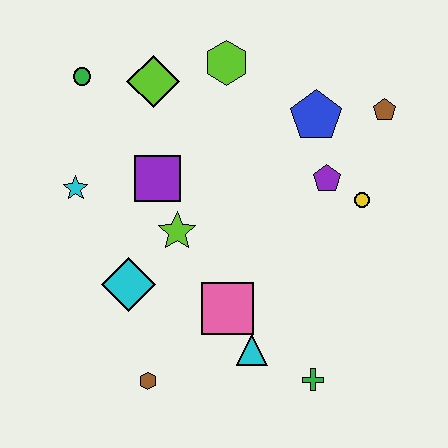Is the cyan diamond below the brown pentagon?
Yes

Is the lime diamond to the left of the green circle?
No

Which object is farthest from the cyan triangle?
The green circle is farthest from the cyan triangle.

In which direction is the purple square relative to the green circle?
The purple square is below the green circle.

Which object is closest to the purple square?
The lime star is closest to the purple square.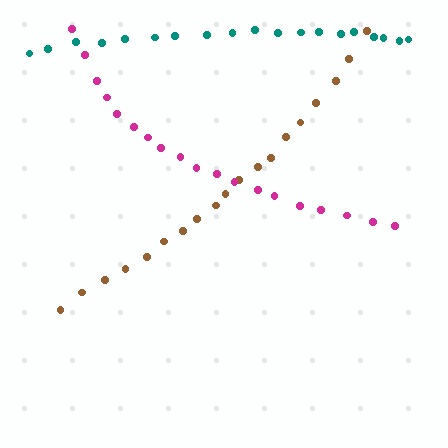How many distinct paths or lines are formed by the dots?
There are 3 distinct paths.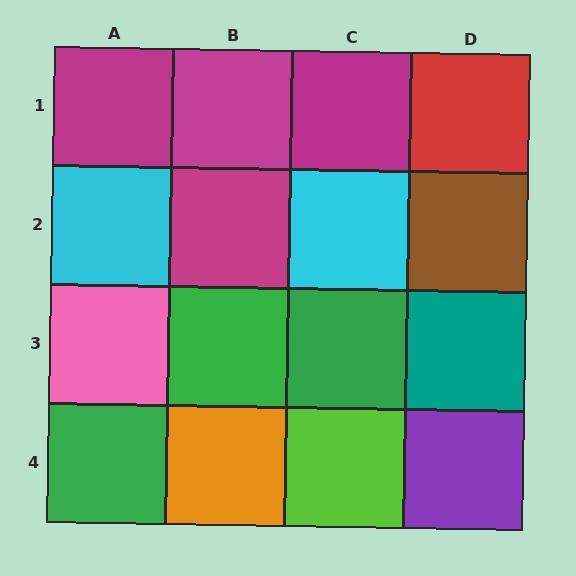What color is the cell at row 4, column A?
Green.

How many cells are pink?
1 cell is pink.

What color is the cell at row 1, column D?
Red.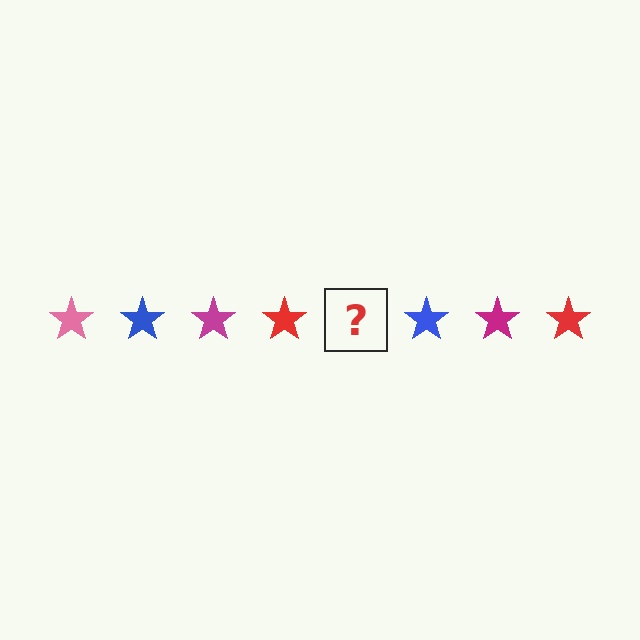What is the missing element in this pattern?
The missing element is a pink star.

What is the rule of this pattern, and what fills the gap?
The rule is that the pattern cycles through pink, blue, magenta, red stars. The gap should be filled with a pink star.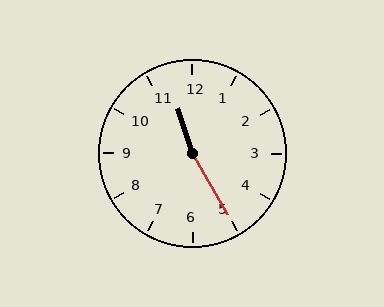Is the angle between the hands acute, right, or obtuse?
It is obtuse.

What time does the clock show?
11:25.